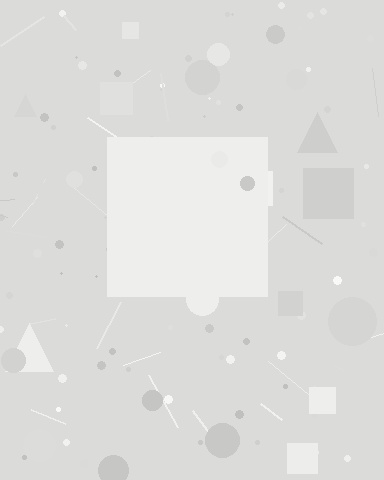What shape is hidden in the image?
A square is hidden in the image.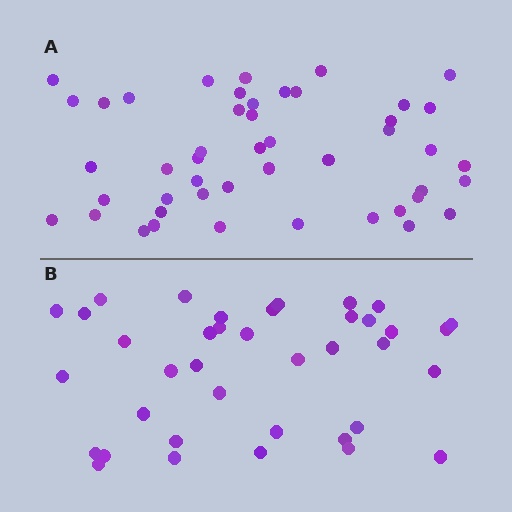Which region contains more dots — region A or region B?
Region A (the top region) has more dots.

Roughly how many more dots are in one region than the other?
Region A has roughly 8 or so more dots than region B.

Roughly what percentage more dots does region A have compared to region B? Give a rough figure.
About 25% more.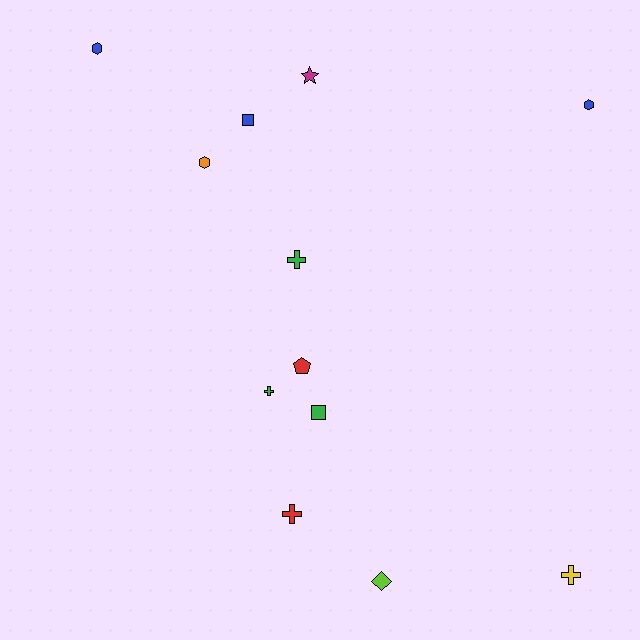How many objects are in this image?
There are 12 objects.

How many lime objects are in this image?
There is 1 lime object.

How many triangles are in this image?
There are no triangles.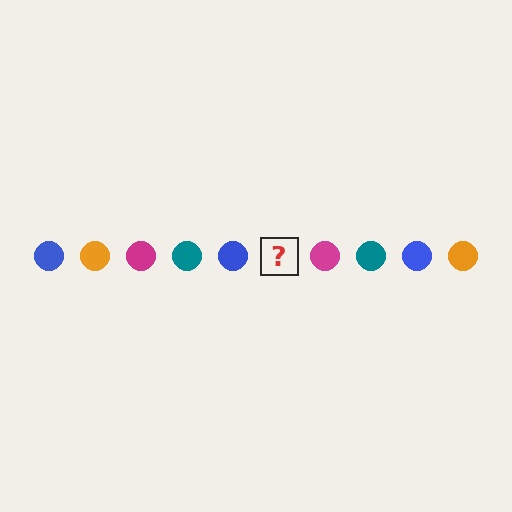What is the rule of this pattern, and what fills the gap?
The rule is that the pattern cycles through blue, orange, magenta, teal circles. The gap should be filled with an orange circle.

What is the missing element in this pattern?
The missing element is an orange circle.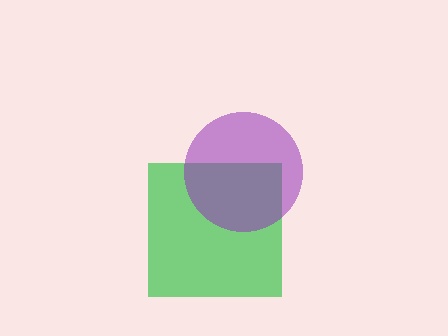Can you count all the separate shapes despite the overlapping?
Yes, there are 2 separate shapes.